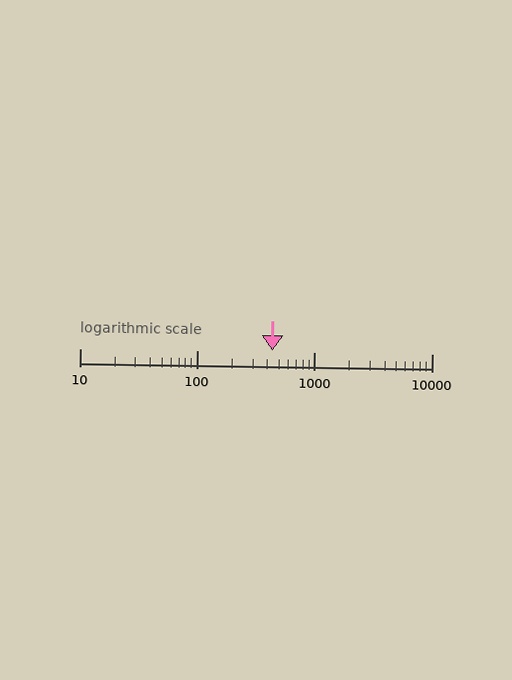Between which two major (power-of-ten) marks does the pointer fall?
The pointer is between 100 and 1000.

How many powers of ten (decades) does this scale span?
The scale spans 3 decades, from 10 to 10000.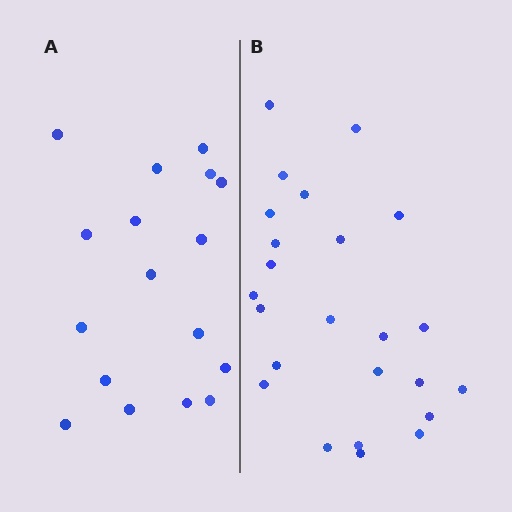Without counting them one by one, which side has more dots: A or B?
Region B (the right region) has more dots.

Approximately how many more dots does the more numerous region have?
Region B has roughly 8 or so more dots than region A.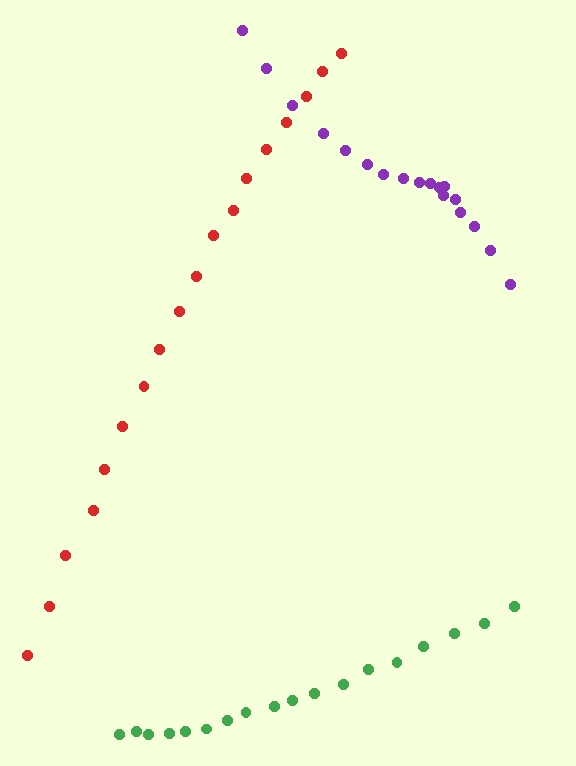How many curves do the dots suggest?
There are 3 distinct paths.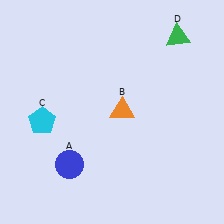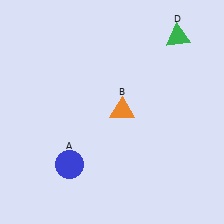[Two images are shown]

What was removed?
The cyan pentagon (C) was removed in Image 2.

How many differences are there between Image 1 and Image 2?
There is 1 difference between the two images.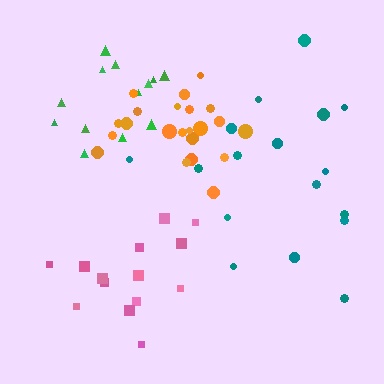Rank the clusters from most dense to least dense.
orange, green, pink, teal.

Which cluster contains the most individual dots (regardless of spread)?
Orange (22).